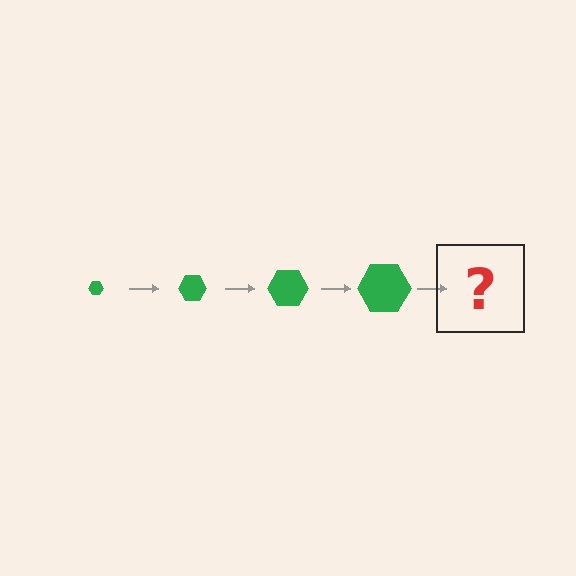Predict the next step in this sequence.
The next step is a green hexagon, larger than the previous one.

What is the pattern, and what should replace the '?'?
The pattern is that the hexagon gets progressively larger each step. The '?' should be a green hexagon, larger than the previous one.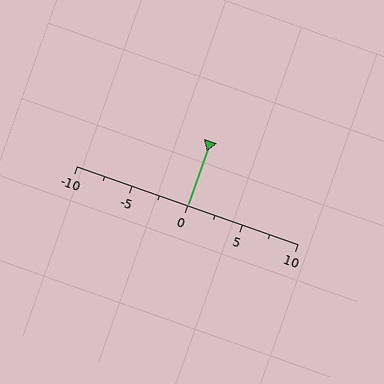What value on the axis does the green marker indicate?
The marker indicates approximately 0.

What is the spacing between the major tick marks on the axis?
The major ticks are spaced 5 apart.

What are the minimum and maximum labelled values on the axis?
The axis runs from -10 to 10.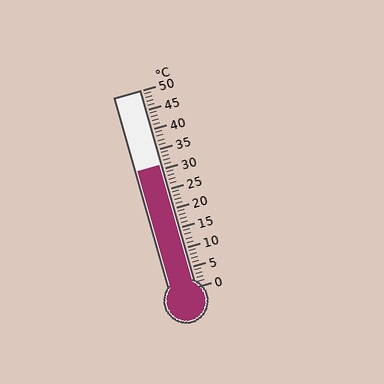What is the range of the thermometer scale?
The thermometer scale ranges from 0°C to 50°C.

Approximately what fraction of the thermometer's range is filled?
The thermometer is filled to approximately 60% of its range.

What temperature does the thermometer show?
The thermometer shows approximately 31°C.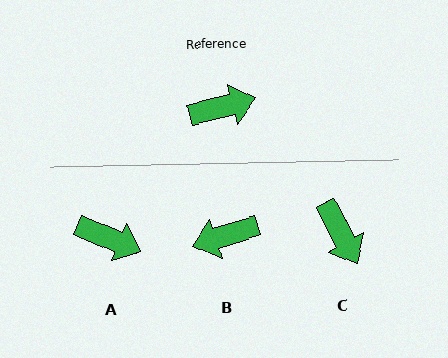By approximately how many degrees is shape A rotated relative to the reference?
Approximately 38 degrees clockwise.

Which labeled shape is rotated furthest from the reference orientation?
B, about 177 degrees away.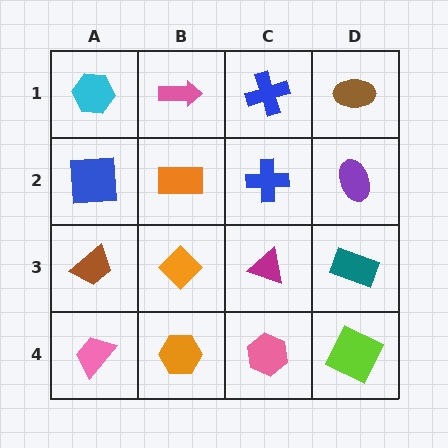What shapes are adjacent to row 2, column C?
A blue cross (row 1, column C), a magenta triangle (row 3, column C), an orange rectangle (row 2, column B), a purple ellipse (row 2, column D).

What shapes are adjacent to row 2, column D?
A brown ellipse (row 1, column D), a teal rectangle (row 3, column D), a blue cross (row 2, column C).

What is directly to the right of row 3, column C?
A teal rectangle.